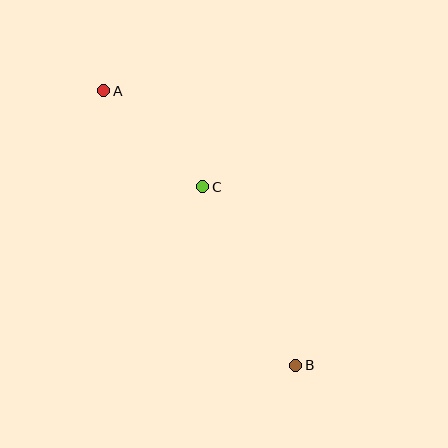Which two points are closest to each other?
Points A and C are closest to each other.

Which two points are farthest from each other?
Points A and B are farthest from each other.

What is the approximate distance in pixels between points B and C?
The distance between B and C is approximately 202 pixels.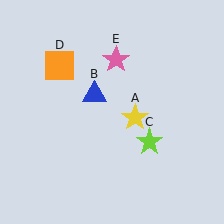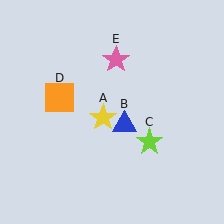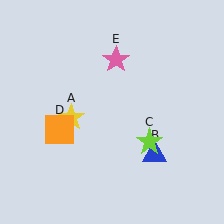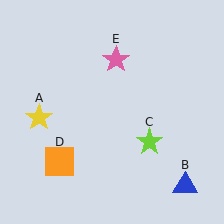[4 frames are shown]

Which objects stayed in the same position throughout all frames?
Lime star (object C) and pink star (object E) remained stationary.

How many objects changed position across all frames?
3 objects changed position: yellow star (object A), blue triangle (object B), orange square (object D).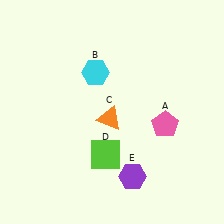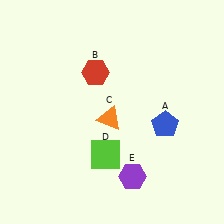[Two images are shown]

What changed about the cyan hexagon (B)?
In Image 1, B is cyan. In Image 2, it changed to red.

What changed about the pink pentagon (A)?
In Image 1, A is pink. In Image 2, it changed to blue.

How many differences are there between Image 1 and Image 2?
There are 2 differences between the two images.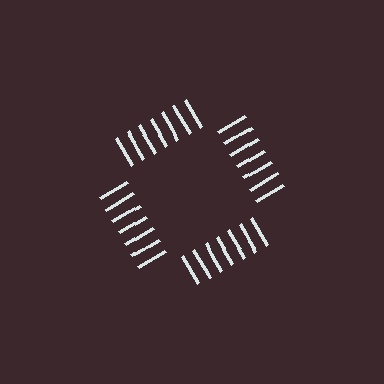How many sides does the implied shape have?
4 sides — the line-ends trace a square.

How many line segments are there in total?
28 — 7 along each of the 4 edges.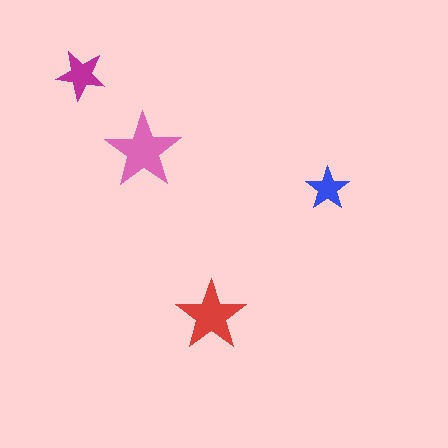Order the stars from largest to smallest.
the pink one, the red one, the magenta one, the blue one.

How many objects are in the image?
There are 4 objects in the image.